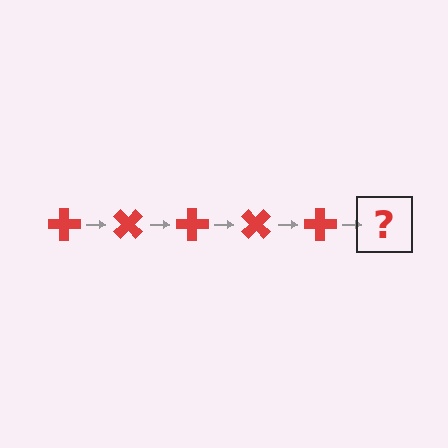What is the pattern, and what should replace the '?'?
The pattern is that the cross rotates 45 degrees each step. The '?' should be a red cross rotated 225 degrees.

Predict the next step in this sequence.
The next step is a red cross rotated 225 degrees.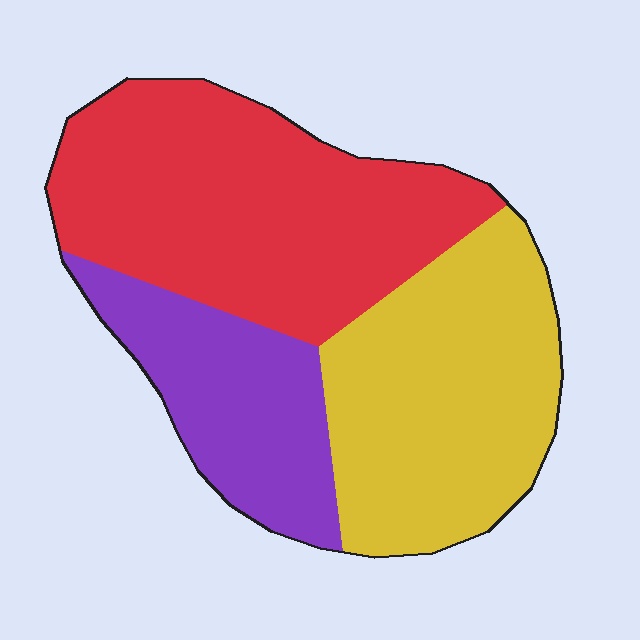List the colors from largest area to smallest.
From largest to smallest: red, yellow, purple.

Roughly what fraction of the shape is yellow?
Yellow covers roughly 35% of the shape.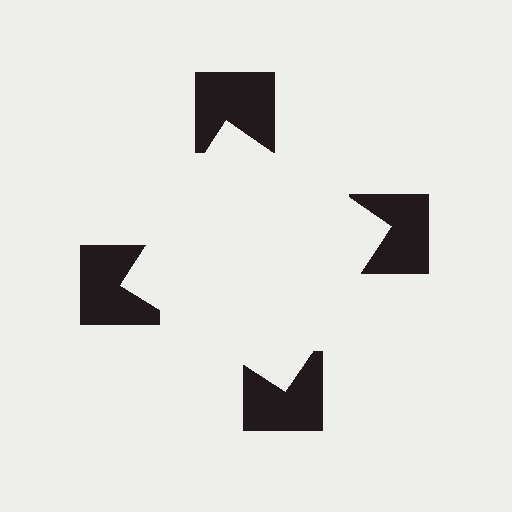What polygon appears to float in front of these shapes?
An illusory square — its edges are inferred from the aligned wedge cuts in the notched squares, not physically drawn.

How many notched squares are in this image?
There are 4 — one at each vertex of the illusory square.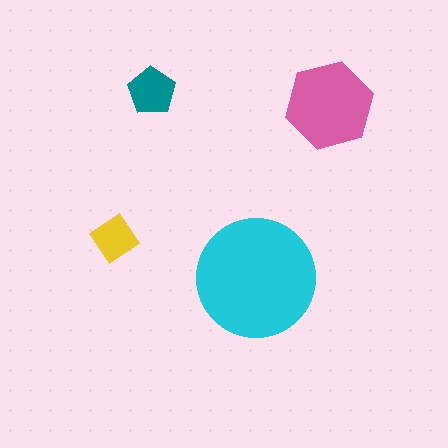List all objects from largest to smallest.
The cyan circle, the pink hexagon, the teal pentagon, the yellow diamond.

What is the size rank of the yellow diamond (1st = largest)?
4th.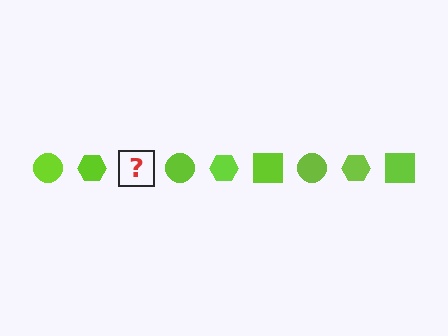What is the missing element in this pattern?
The missing element is a lime square.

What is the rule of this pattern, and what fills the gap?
The rule is that the pattern cycles through circle, hexagon, square shapes in lime. The gap should be filled with a lime square.